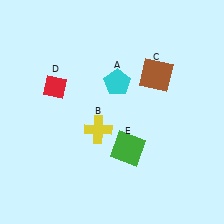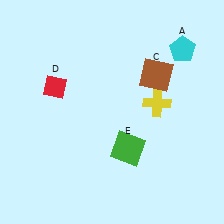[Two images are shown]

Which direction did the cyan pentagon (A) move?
The cyan pentagon (A) moved right.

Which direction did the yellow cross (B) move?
The yellow cross (B) moved right.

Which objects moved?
The objects that moved are: the cyan pentagon (A), the yellow cross (B).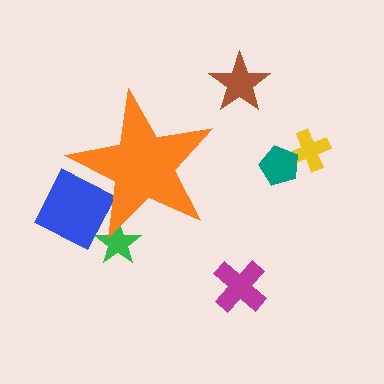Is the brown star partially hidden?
No, the brown star is fully visible.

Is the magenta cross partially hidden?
No, the magenta cross is fully visible.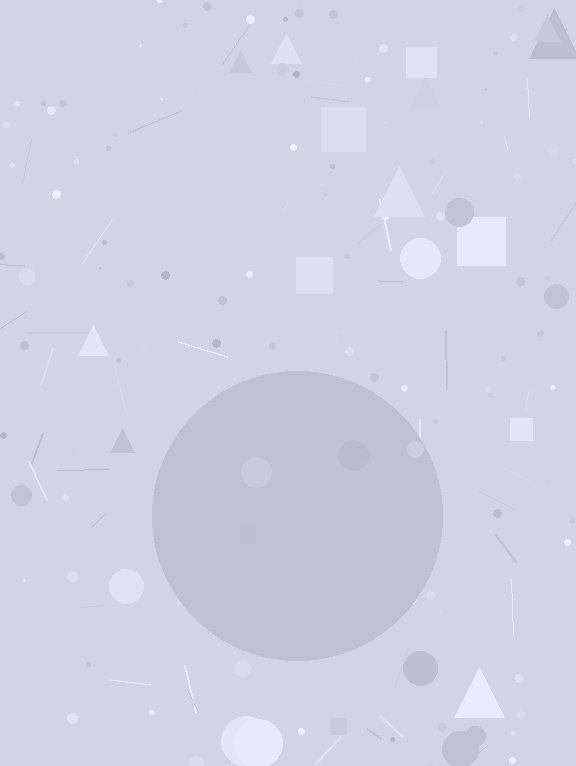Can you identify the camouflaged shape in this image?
The camouflaged shape is a circle.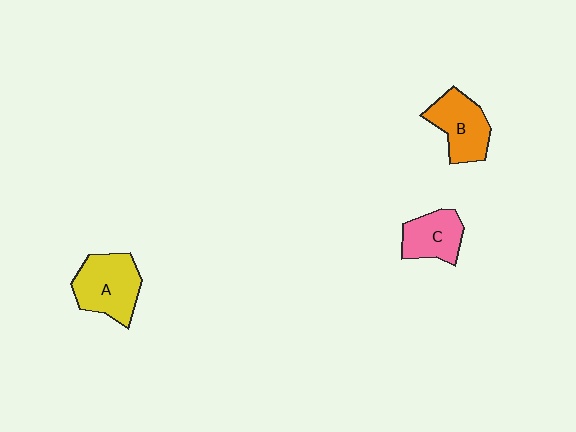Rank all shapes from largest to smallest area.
From largest to smallest: A (yellow), B (orange), C (pink).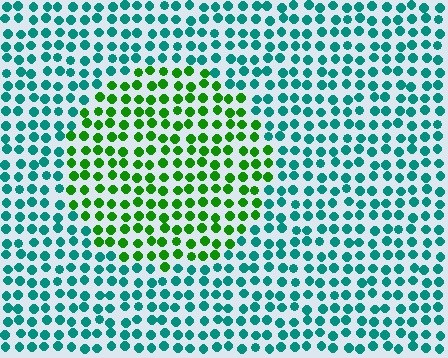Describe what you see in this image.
The image is filled with small teal elements in a uniform arrangement. A circle-shaped region is visible where the elements are tinted to a slightly different hue, forming a subtle color boundary.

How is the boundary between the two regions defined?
The boundary is defined purely by a slight shift in hue (about 56 degrees). Spacing, size, and orientation are identical on both sides.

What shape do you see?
I see a circle.